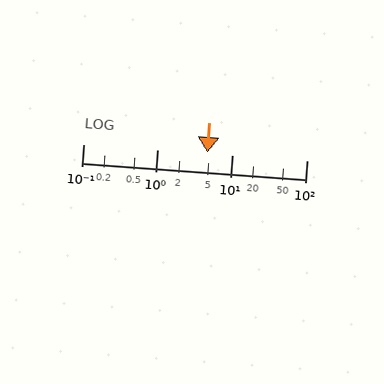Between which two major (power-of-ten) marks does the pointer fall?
The pointer is between 1 and 10.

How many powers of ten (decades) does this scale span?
The scale spans 3 decades, from 0.1 to 100.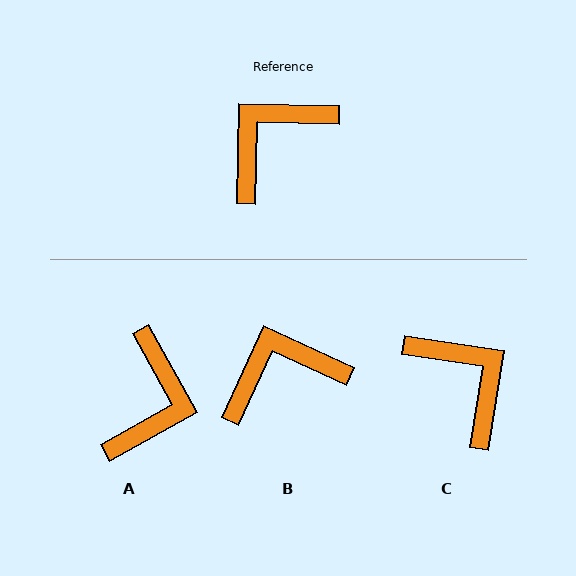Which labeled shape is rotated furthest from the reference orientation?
A, about 150 degrees away.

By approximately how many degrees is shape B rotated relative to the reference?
Approximately 23 degrees clockwise.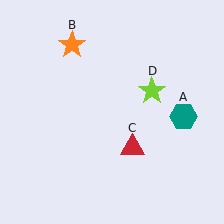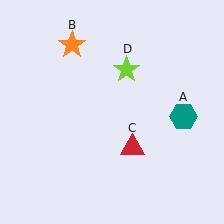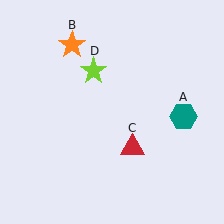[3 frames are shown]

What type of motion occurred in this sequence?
The lime star (object D) rotated counterclockwise around the center of the scene.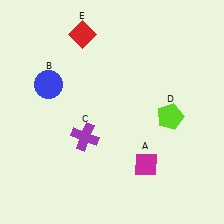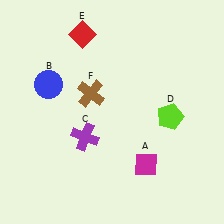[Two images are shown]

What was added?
A brown cross (F) was added in Image 2.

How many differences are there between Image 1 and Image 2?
There is 1 difference between the two images.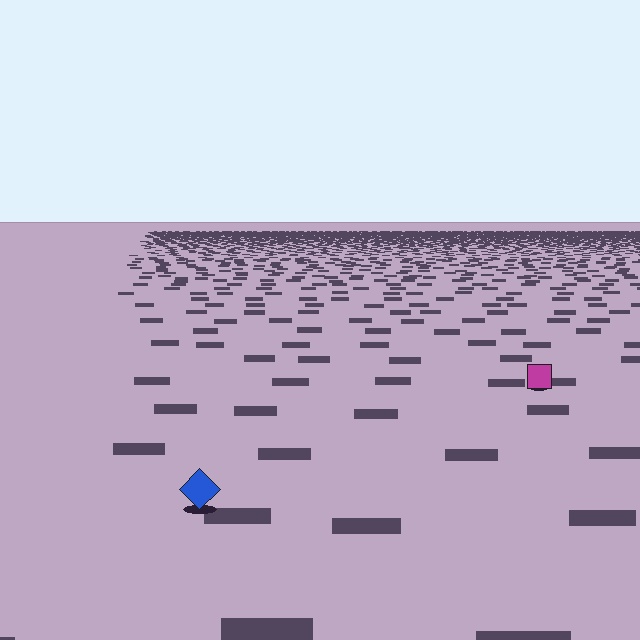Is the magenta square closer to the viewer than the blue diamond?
No. The blue diamond is closer — you can tell from the texture gradient: the ground texture is coarser near it.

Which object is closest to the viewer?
The blue diamond is closest. The texture marks near it are larger and more spread out.